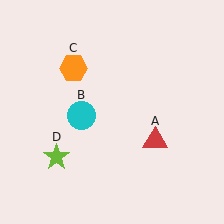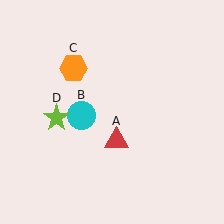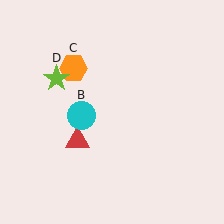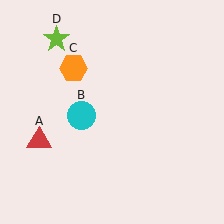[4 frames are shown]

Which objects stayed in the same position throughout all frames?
Cyan circle (object B) and orange hexagon (object C) remained stationary.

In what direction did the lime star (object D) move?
The lime star (object D) moved up.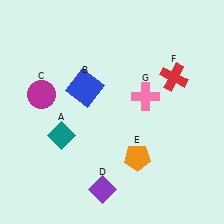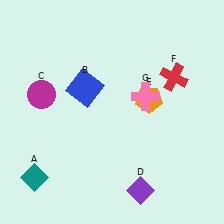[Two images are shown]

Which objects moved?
The objects that moved are: the teal diamond (A), the purple diamond (D), the orange pentagon (E).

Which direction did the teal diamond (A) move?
The teal diamond (A) moved down.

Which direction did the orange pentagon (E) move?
The orange pentagon (E) moved up.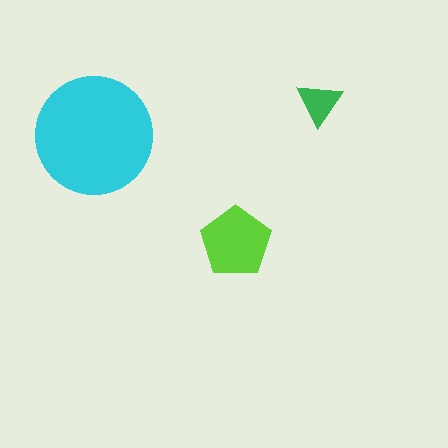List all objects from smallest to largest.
The green triangle, the lime pentagon, the cyan circle.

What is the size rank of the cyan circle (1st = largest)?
1st.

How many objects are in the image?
There are 3 objects in the image.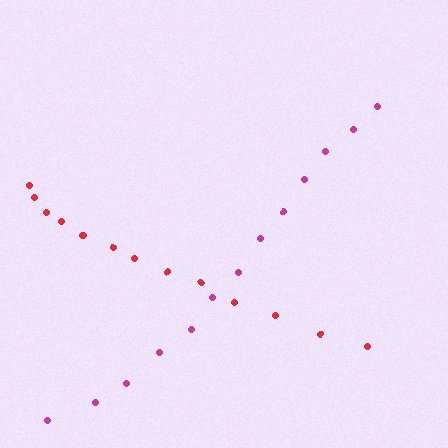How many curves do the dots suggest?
There are 2 distinct paths.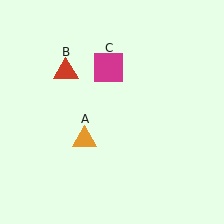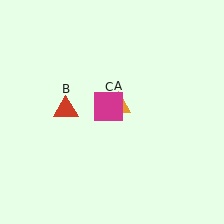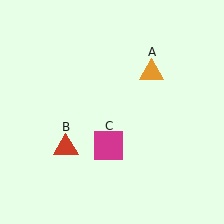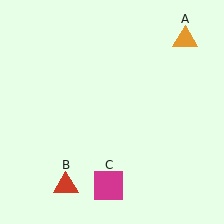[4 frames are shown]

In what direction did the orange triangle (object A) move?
The orange triangle (object A) moved up and to the right.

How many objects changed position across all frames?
3 objects changed position: orange triangle (object A), red triangle (object B), magenta square (object C).